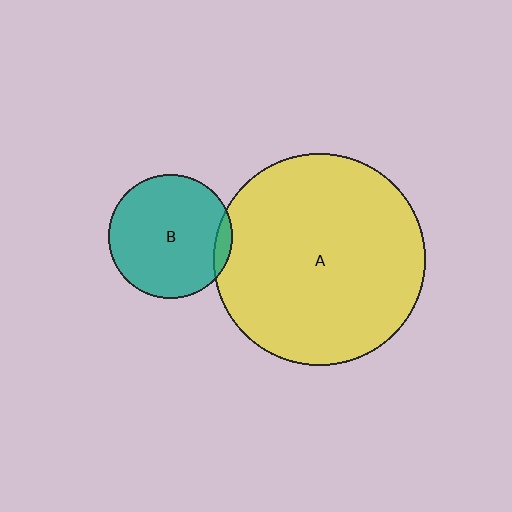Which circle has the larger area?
Circle A (yellow).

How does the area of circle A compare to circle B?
Approximately 2.9 times.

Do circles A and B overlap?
Yes.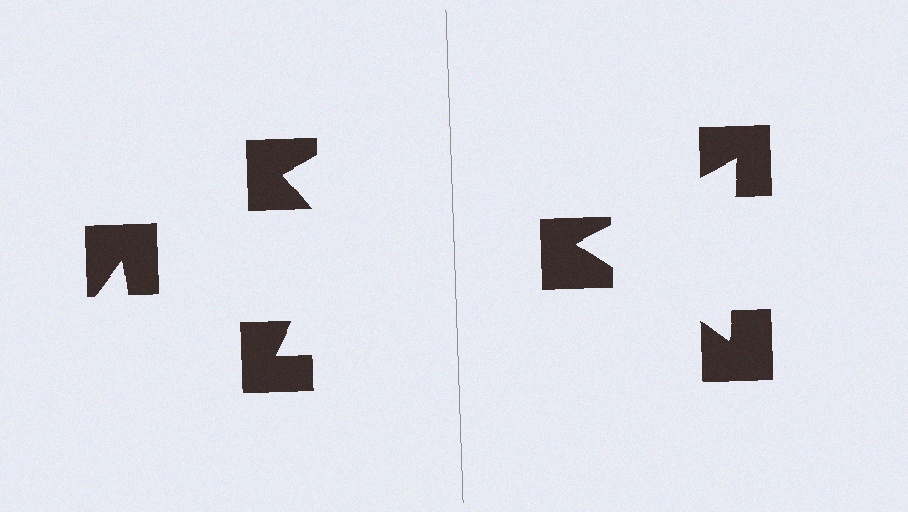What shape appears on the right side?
An illusory triangle.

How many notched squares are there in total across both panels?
6 — 3 on each side.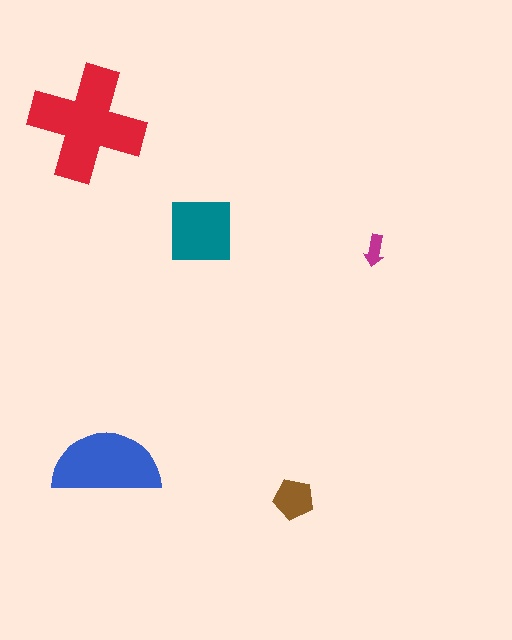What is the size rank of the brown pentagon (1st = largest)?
4th.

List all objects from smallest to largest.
The magenta arrow, the brown pentagon, the teal square, the blue semicircle, the red cross.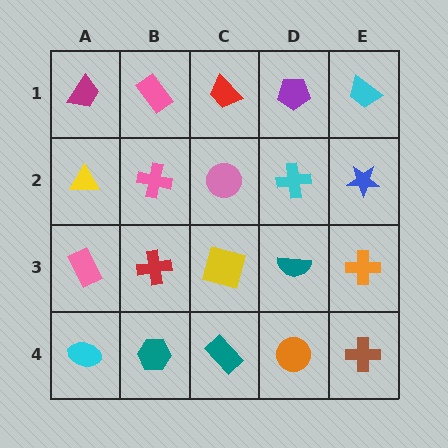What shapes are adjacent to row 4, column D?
A teal semicircle (row 3, column D), a teal rectangle (row 4, column C), a brown cross (row 4, column E).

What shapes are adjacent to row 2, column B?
A pink rectangle (row 1, column B), a red cross (row 3, column B), a yellow triangle (row 2, column A), a pink circle (row 2, column C).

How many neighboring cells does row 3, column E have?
3.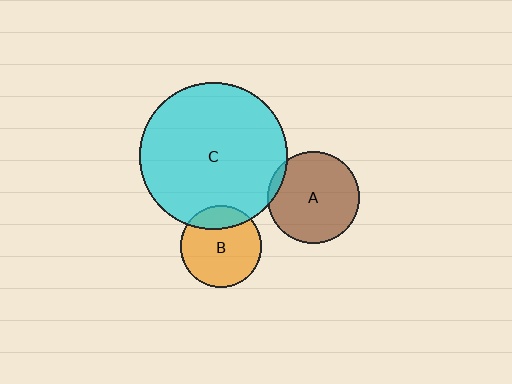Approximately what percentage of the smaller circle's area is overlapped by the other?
Approximately 5%.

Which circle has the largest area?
Circle C (cyan).